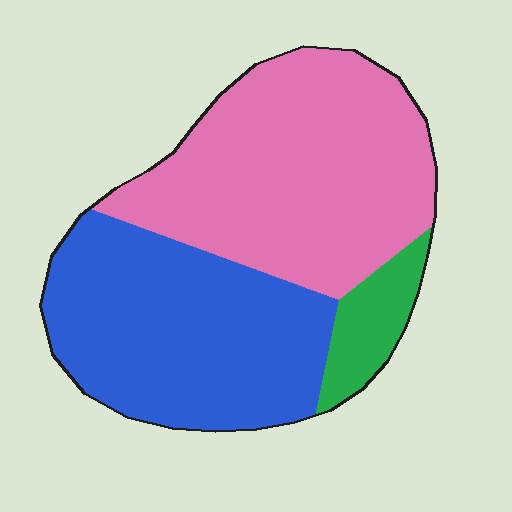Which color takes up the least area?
Green, at roughly 10%.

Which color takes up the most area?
Pink, at roughly 50%.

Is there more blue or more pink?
Pink.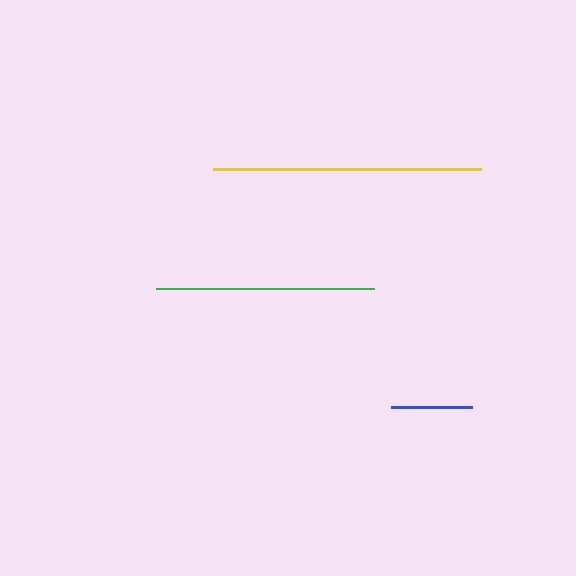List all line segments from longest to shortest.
From longest to shortest: yellow, green, blue.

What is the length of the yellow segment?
The yellow segment is approximately 268 pixels long.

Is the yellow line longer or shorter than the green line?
The yellow line is longer than the green line.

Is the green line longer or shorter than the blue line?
The green line is longer than the blue line.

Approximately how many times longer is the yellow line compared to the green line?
The yellow line is approximately 1.2 times the length of the green line.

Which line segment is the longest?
The yellow line is the longest at approximately 268 pixels.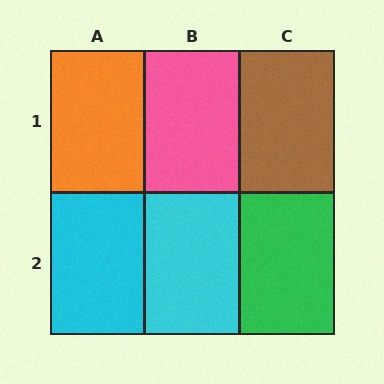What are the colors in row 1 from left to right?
Orange, pink, brown.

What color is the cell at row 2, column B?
Cyan.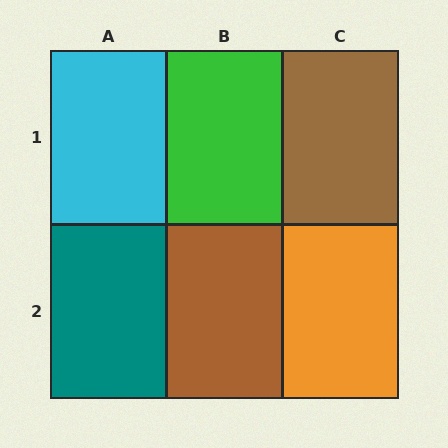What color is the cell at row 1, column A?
Cyan.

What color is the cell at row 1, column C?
Brown.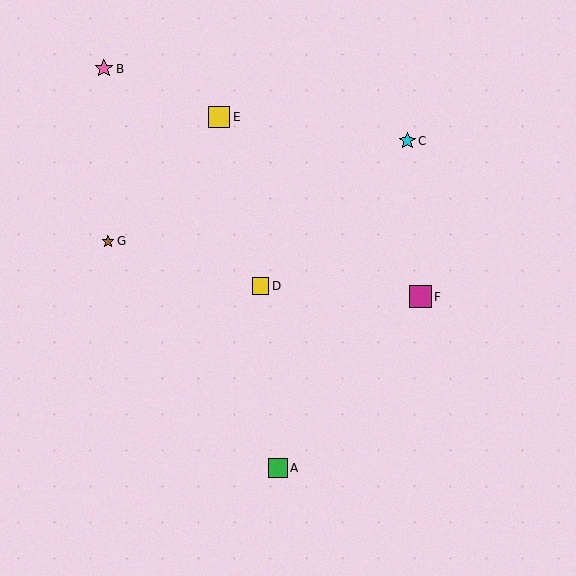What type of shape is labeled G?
Shape G is a brown star.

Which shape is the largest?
The magenta square (labeled F) is the largest.